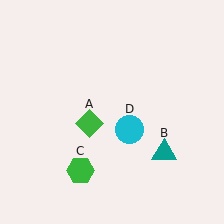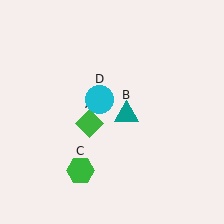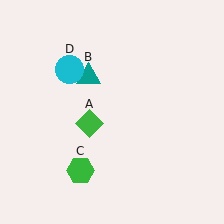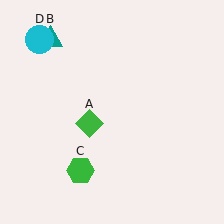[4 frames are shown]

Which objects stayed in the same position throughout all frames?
Green diamond (object A) and green hexagon (object C) remained stationary.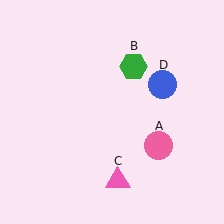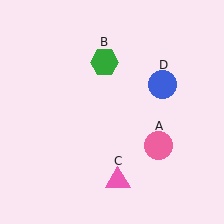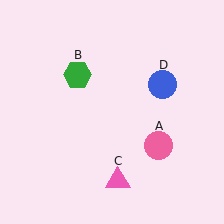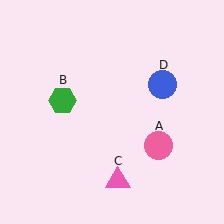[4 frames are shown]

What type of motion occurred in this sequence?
The green hexagon (object B) rotated counterclockwise around the center of the scene.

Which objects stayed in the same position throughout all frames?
Pink circle (object A) and pink triangle (object C) and blue circle (object D) remained stationary.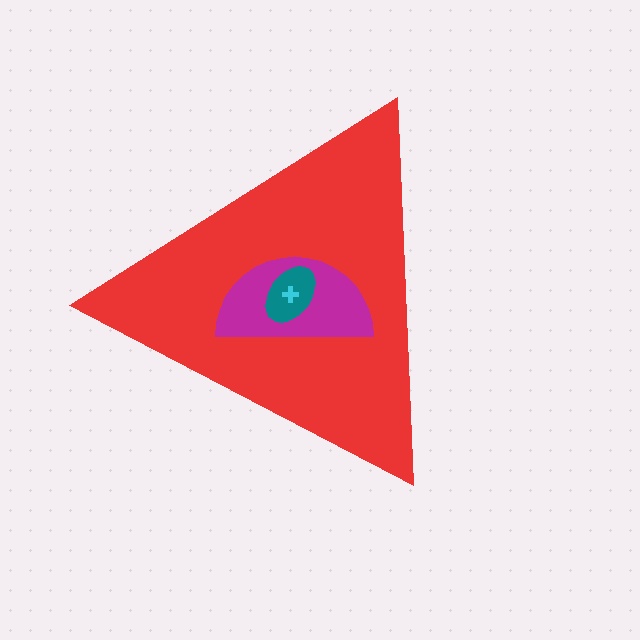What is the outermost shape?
The red triangle.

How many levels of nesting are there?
4.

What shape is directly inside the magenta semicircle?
The teal ellipse.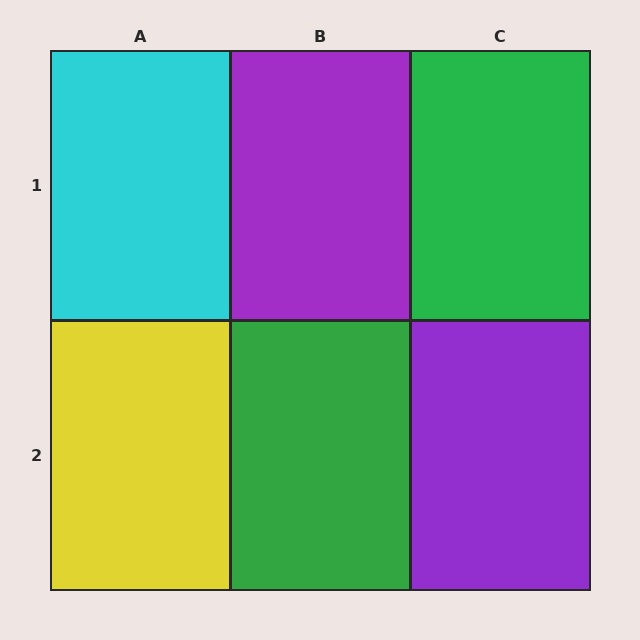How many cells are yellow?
1 cell is yellow.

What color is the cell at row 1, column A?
Cyan.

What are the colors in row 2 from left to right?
Yellow, green, purple.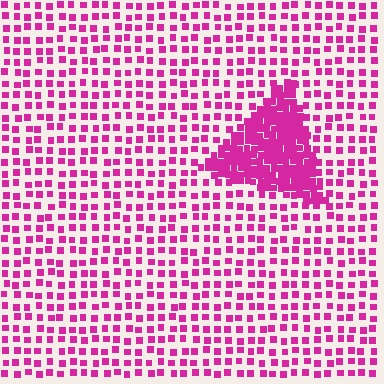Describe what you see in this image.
The image contains small magenta elements arranged at two different densities. A triangle-shaped region is visible where the elements are more densely packed than the surrounding area.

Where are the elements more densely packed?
The elements are more densely packed inside the triangle boundary.